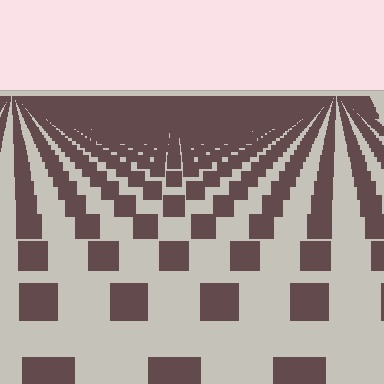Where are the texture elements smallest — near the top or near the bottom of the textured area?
Near the top.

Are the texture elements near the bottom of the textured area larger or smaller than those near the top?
Larger. Near the bottom, elements are closer to the viewer and appear at a bigger on-screen size.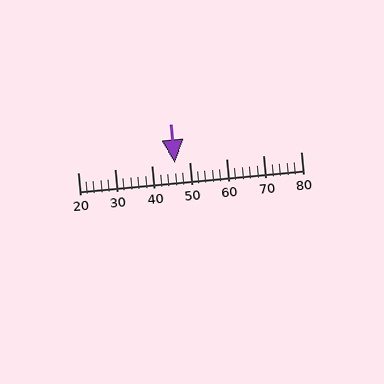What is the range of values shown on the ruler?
The ruler shows values from 20 to 80.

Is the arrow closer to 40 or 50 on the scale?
The arrow is closer to 50.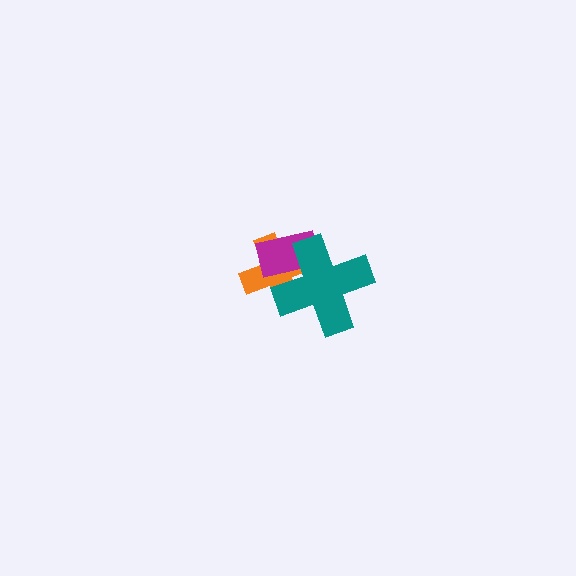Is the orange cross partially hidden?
Yes, it is partially covered by another shape.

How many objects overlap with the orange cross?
2 objects overlap with the orange cross.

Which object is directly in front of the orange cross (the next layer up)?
The magenta rectangle is directly in front of the orange cross.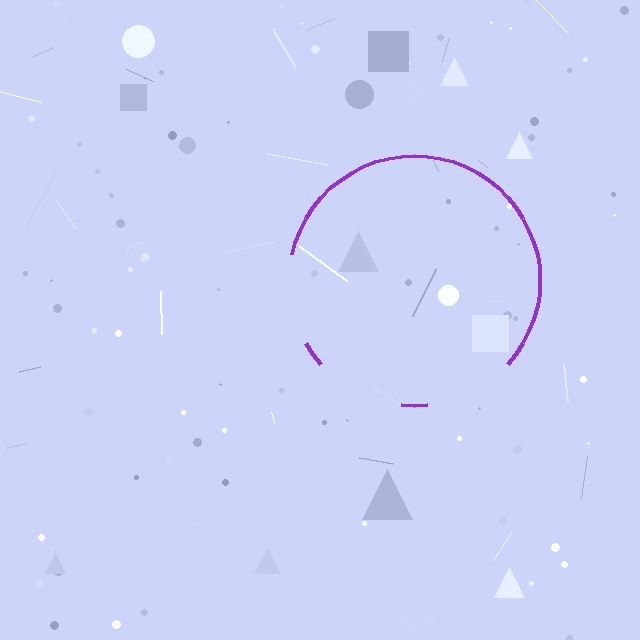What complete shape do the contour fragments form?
The contour fragments form a circle.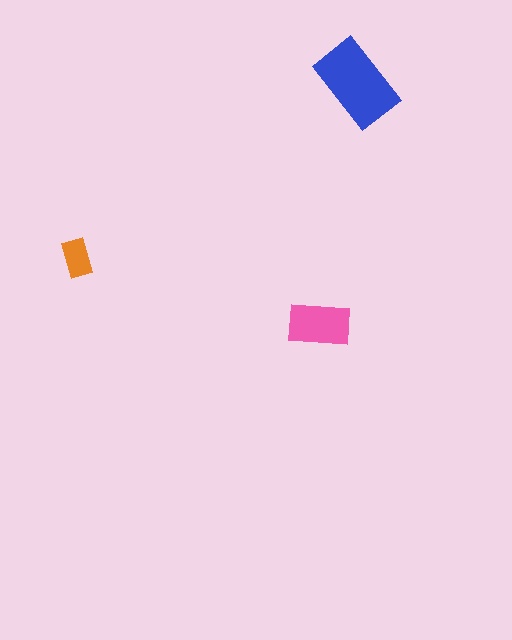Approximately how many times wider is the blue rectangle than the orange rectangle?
About 2.5 times wider.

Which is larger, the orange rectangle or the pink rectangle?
The pink one.